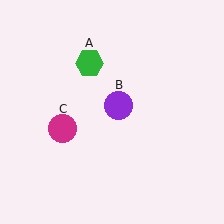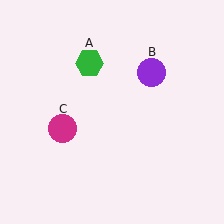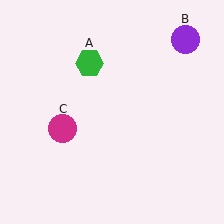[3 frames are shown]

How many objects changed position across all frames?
1 object changed position: purple circle (object B).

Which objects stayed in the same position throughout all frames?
Green hexagon (object A) and magenta circle (object C) remained stationary.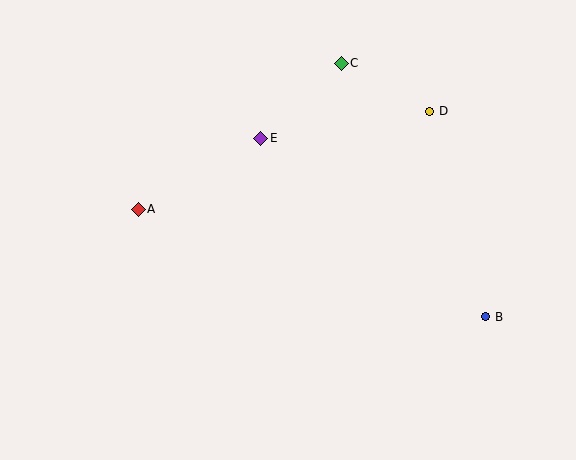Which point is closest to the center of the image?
Point E at (261, 138) is closest to the center.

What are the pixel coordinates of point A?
Point A is at (138, 209).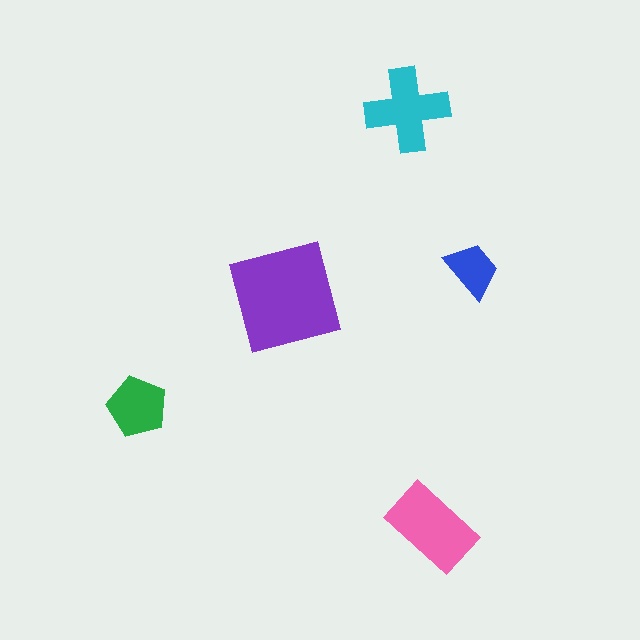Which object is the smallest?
The blue trapezoid.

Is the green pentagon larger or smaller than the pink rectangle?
Smaller.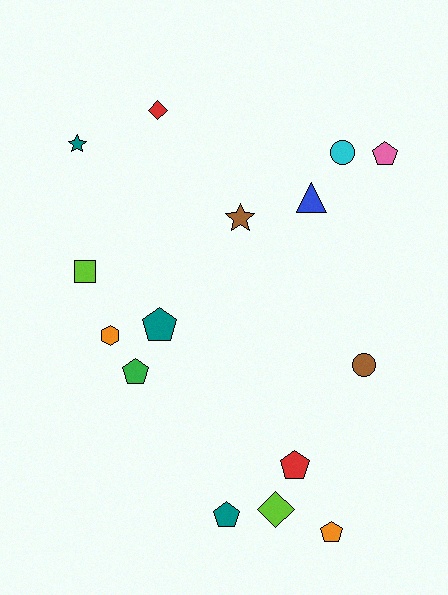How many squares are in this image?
There is 1 square.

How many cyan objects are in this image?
There is 1 cyan object.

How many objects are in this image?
There are 15 objects.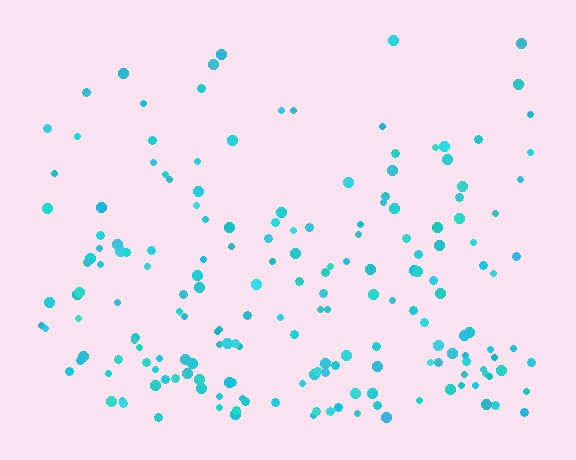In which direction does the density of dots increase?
From top to bottom, with the bottom side densest.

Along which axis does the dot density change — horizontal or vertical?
Vertical.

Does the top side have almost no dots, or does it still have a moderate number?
Still a moderate number, just noticeably fewer than the bottom.